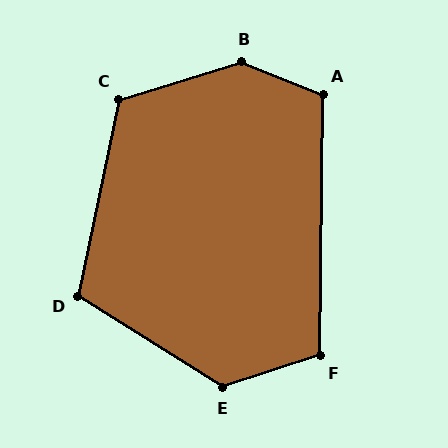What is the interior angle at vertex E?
Approximately 130 degrees (obtuse).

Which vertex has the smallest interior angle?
F, at approximately 109 degrees.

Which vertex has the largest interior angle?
B, at approximately 141 degrees.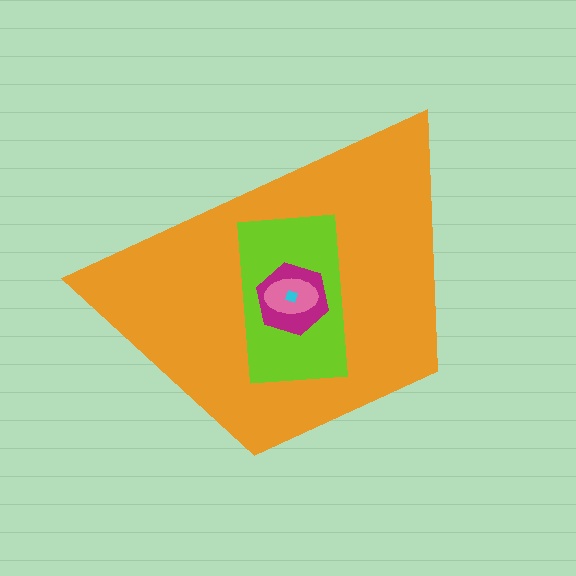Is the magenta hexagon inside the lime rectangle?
Yes.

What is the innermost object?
The cyan diamond.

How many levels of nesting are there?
5.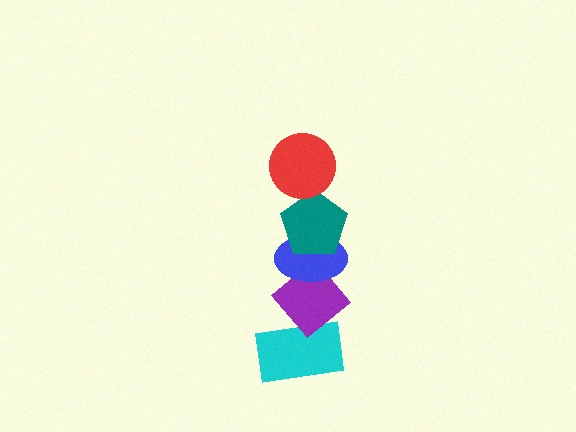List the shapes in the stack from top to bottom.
From top to bottom: the red circle, the teal pentagon, the blue ellipse, the purple diamond, the cyan rectangle.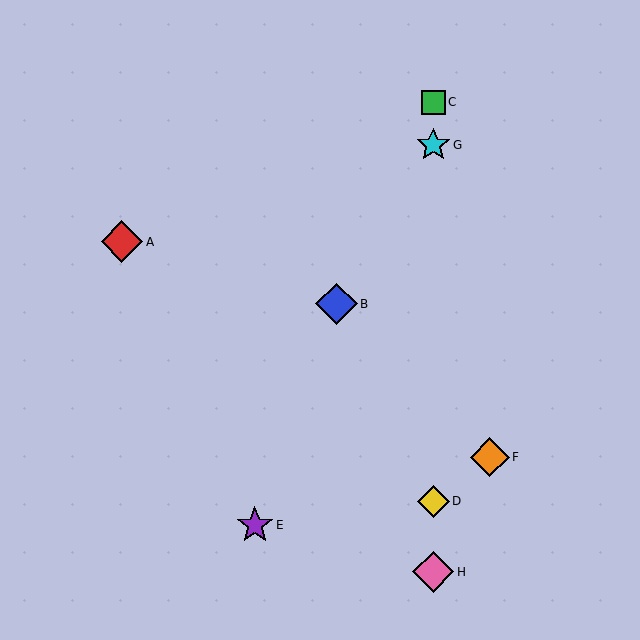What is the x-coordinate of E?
Object E is at x≈255.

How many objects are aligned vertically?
4 objects (C, D, G, H) are aligned vertically.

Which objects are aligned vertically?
Objects C, D, G, H are aligned vertically.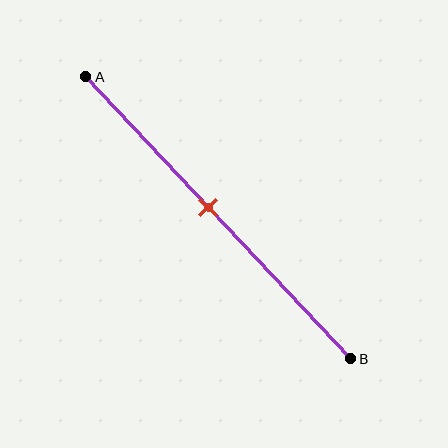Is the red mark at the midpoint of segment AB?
No, the mark is at about 45% from A, not at the 50% midpoint.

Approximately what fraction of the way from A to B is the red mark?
The red mark is approximately 45% of the way from A to B.